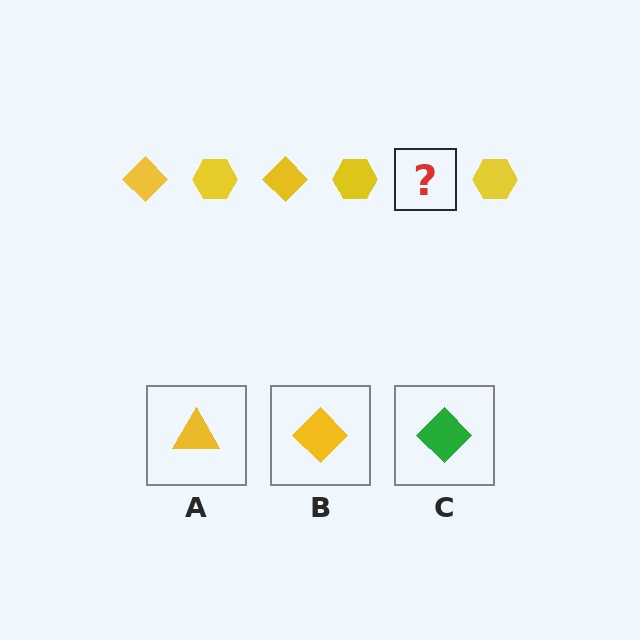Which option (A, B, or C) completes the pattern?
B.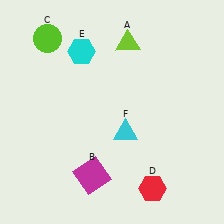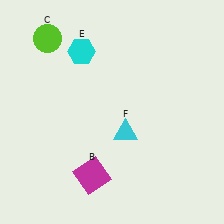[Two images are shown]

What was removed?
The red hexagon (D), the lime triangle (A) were removed in Image 2.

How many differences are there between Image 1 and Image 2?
There are 2 differences between the two images.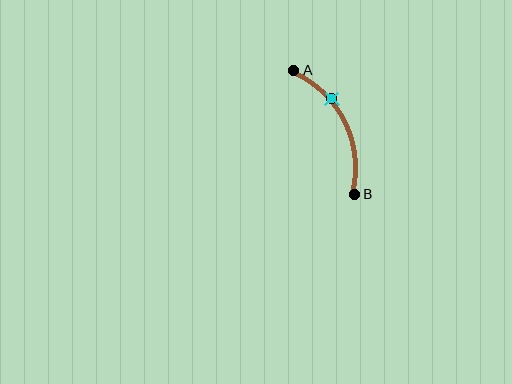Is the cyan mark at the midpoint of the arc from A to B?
No. The cyan mark lies on the arc but is closer to endpoint A. The arc midpoint would be at the point on the curve equidistant along the arc from both A and B.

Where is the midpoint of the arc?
The arc midpoint is the point on the curve farthest from the straight line joining A and B. It sits to the right of that line.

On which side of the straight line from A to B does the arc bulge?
The arc bulges to the right of the straight line connecting A and B.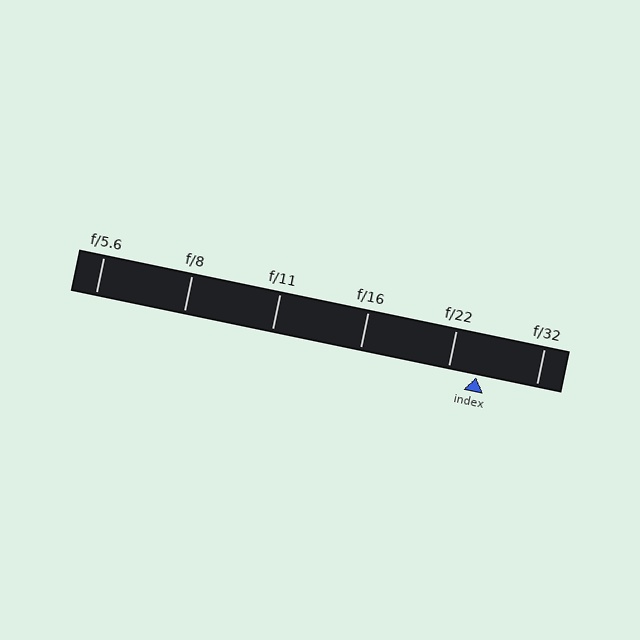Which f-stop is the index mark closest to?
The index mark is closest to f/22.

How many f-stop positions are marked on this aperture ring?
There are 6 f-stop positions marked.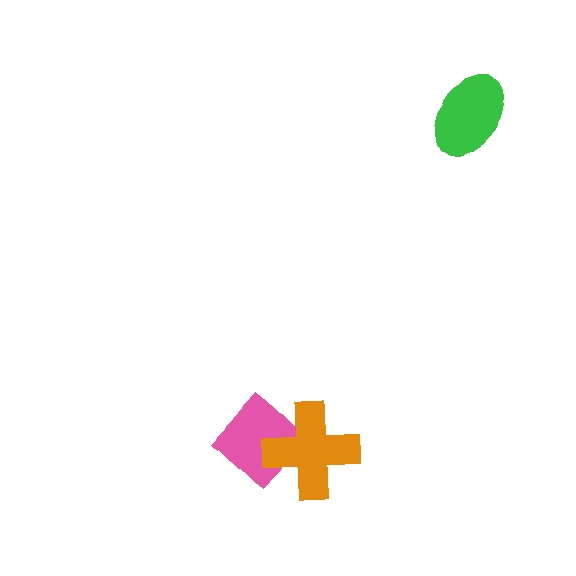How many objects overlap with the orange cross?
1 object overlaps with the orange cross.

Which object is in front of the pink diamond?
The orange cross is in front of the pink diamond.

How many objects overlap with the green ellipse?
0 objects overlap with the green ellipse.